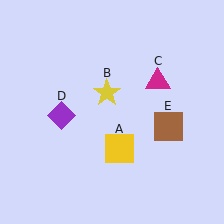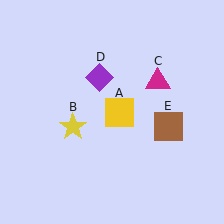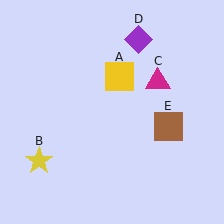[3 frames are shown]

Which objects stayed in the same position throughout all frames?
Magenta triangle (object C) and brown square (object E) remained stationary.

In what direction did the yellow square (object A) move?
The yellow square (object A) moved up.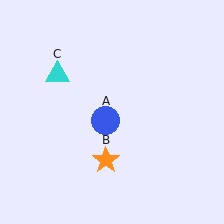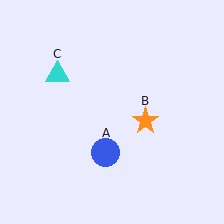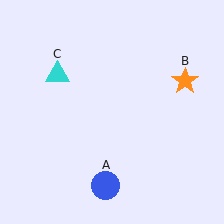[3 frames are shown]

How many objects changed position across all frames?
2 objects changed position: blue circle (object A), orange star (object B).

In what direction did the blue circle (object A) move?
The blue circle (object A) moved down.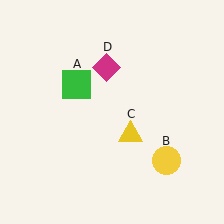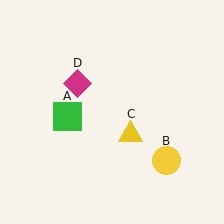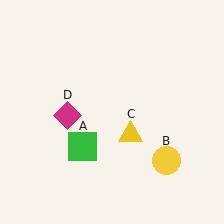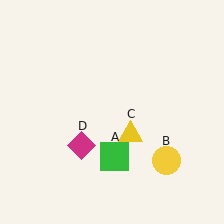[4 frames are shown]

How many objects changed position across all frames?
2 objects changed position: green square (object A), magenta diamond (object D).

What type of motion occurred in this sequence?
The green square (object A), magenta diamond (object D) rotated counterclockwise around the center of the scene.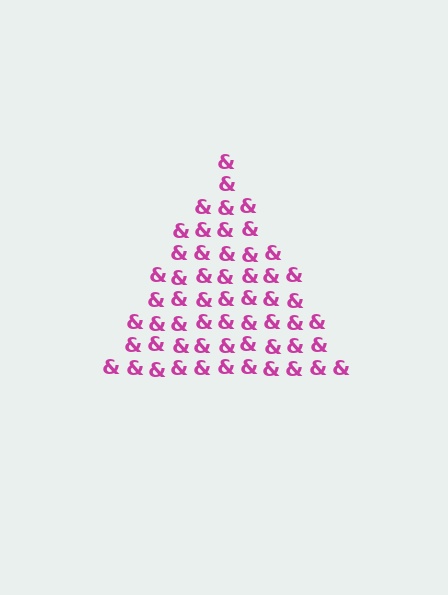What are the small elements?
The small elements are ampersands.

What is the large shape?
The large shape is a triangle.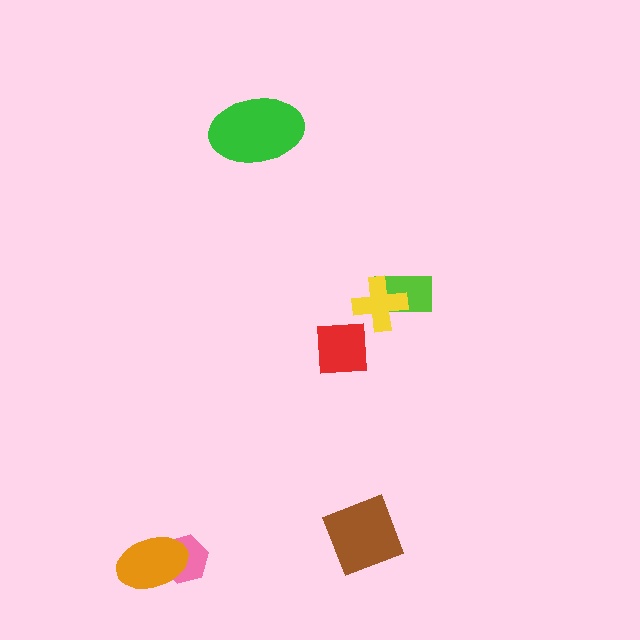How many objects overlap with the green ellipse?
0 objects overlap with the green ellipse.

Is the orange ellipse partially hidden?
No, no other shape covers it.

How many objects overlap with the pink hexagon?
1 object overlaps with the pink hexagon.